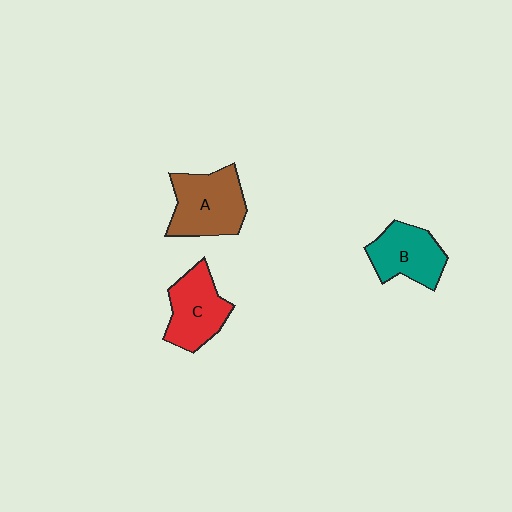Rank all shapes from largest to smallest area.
From largest to smallest: A (brown), C (red), B (teal).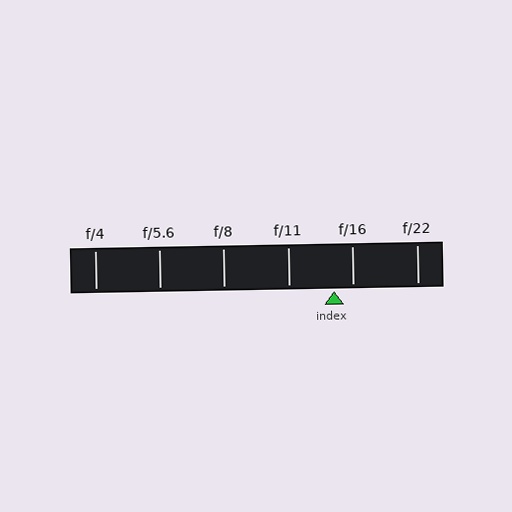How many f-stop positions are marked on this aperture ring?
There are 6 f-stop positions marked.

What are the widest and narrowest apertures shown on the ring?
The widest aperture shown is f/4 and the narrowest is f/22.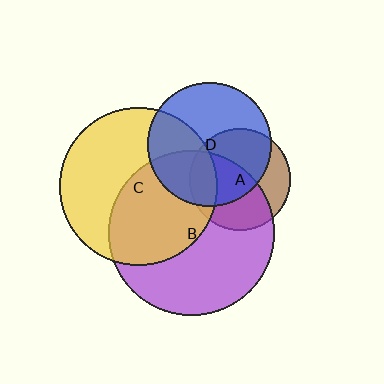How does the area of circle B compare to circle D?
Approximately 1.8 times.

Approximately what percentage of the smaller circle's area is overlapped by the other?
Approximately 35%.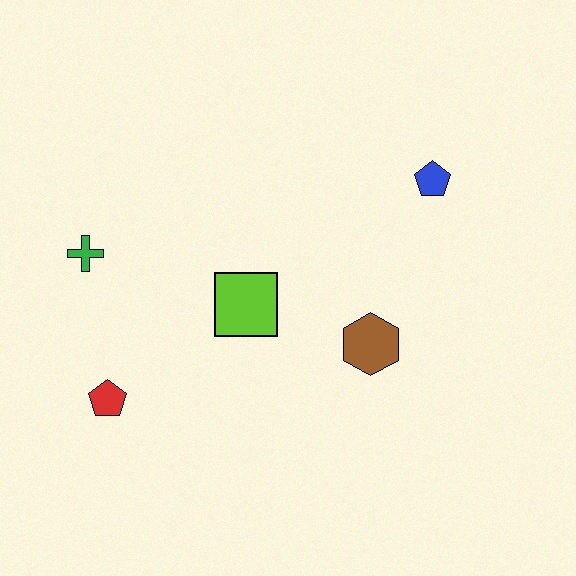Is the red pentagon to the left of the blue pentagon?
Yes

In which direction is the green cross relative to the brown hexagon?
The green cross is to the left of the brown hexagon.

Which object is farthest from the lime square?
The blue pentagon is farthest from the lime square.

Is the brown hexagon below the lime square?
Yes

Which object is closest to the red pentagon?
The green cross is closest to the red pentagon.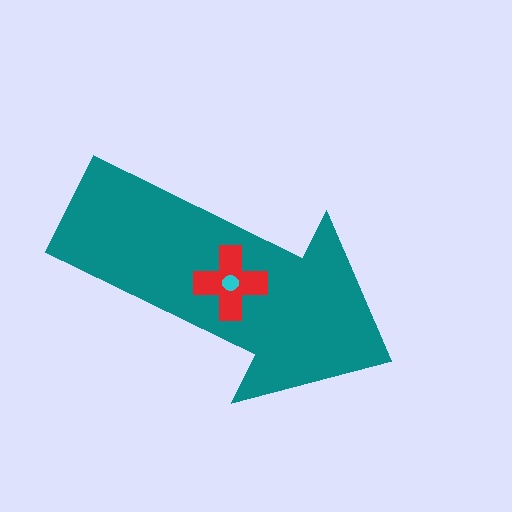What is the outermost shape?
The teal arrow.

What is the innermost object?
The cyan circle.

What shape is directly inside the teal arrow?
The red cross.